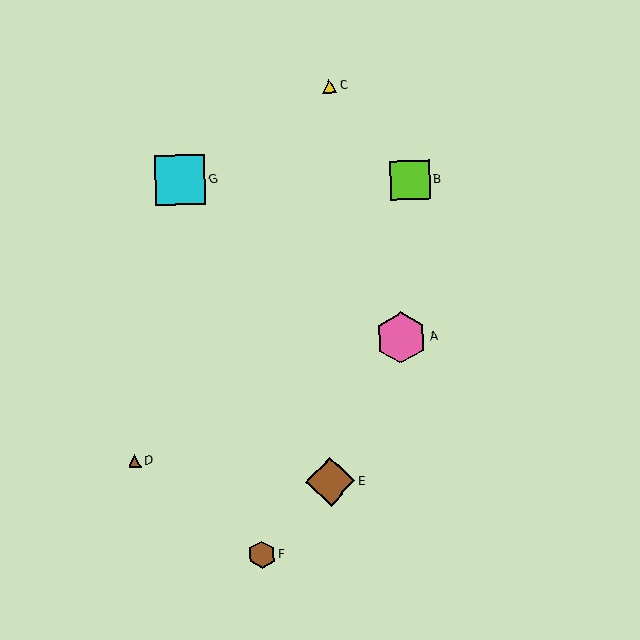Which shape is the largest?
The pink hexagon (labeled A) is the largest.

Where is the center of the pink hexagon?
The center of the pink hexagon is at (401, 338).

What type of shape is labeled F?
Shape F is a brown hexagon.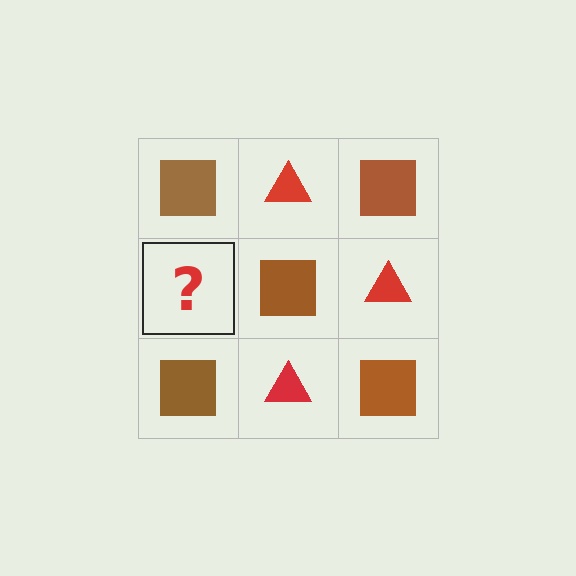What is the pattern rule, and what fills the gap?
The rule is that it alternates brown square and red triangle in a checkerboard pattern. The gap should be filled with a red triangle.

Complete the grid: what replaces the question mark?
The question mark should be replaced with a red triangle.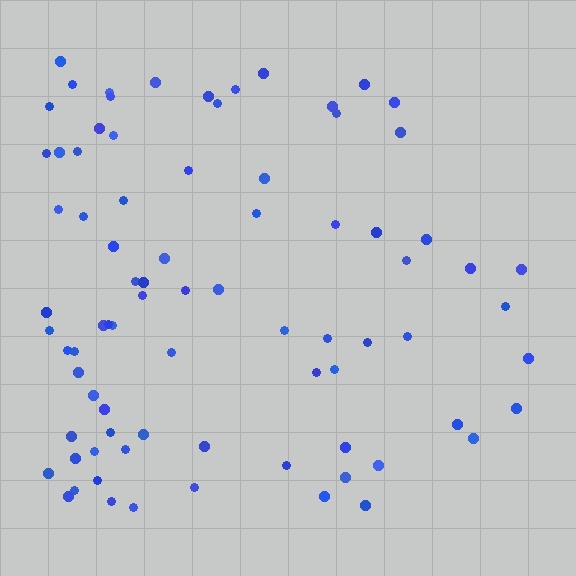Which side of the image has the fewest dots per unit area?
The right.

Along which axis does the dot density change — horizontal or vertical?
Horizontal.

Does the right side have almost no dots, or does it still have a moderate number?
Still a moderate number, just noticeably fewer than the left.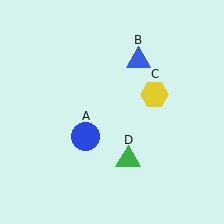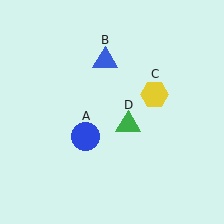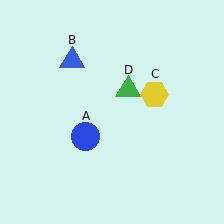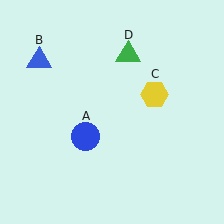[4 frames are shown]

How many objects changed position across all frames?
2 objects changed position: blue triangle (object B), green triangle (object D).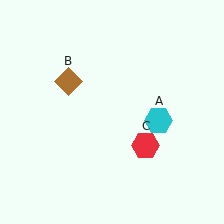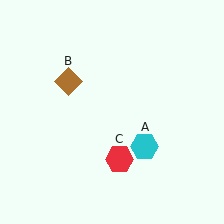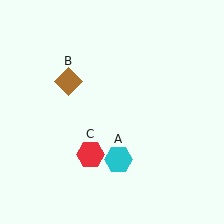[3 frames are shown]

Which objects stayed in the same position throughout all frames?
Brown diamond (object B) remained stationary.